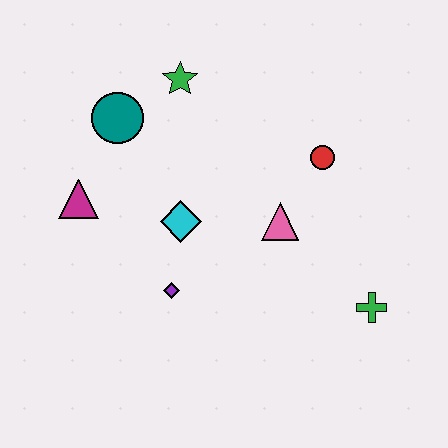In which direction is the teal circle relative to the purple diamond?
The teal circle is above the purple diamond.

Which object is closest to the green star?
The teal circle is closest to the green star.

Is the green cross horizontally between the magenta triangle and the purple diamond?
No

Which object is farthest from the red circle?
The magenta triangle is farthest from the red circle.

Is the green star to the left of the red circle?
Yes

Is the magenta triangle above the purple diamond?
Yes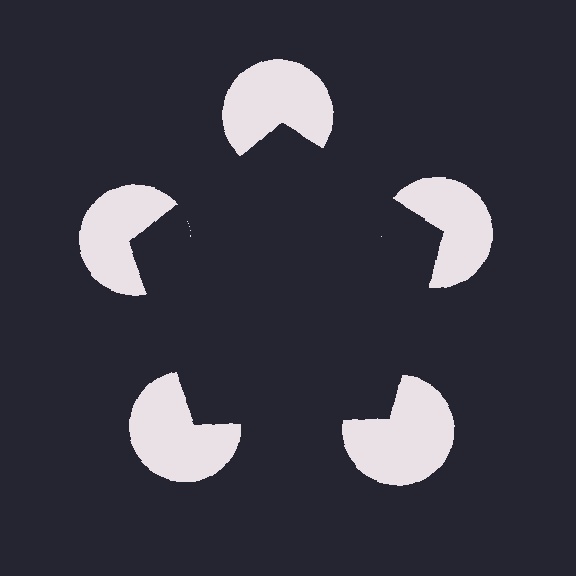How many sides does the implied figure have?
5 sides.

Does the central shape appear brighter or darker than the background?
It typically appears slightly darker than the background, even though no actual brightness change is drawn.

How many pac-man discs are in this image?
There are 5 — one at each vertex of the illusory pentagon.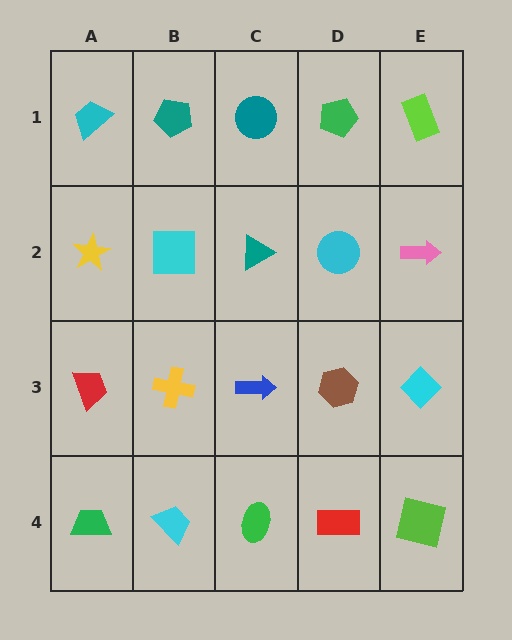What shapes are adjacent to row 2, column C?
A teal circle (row 1, column C), a blue arrow (row 3, column C), a cyan square (row 2, column B), a cyan circle (row 2, column D).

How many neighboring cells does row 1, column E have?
2.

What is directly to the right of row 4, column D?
A lime square.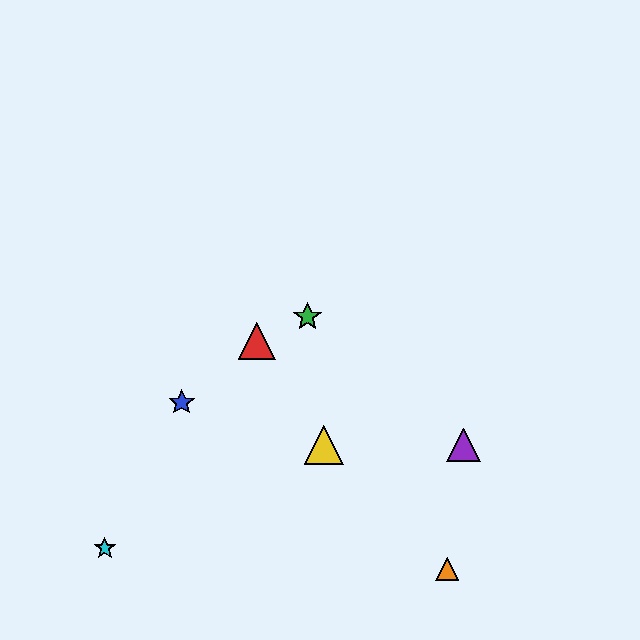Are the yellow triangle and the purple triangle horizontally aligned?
Yes, both are at y≈445.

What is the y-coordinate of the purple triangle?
The purple triangle is at y≈445.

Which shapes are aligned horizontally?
The yellow triangle, the purple triangle are aligned horizontally.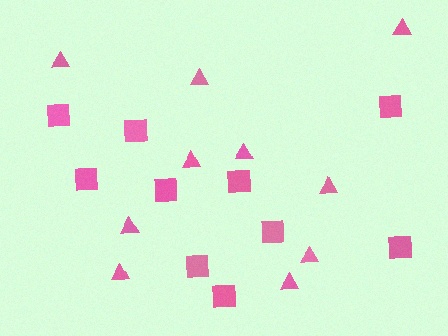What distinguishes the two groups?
There are 2 groups: one group of triangles (10) and one group of squares (10).